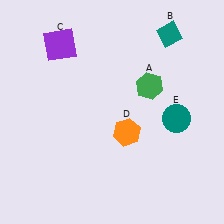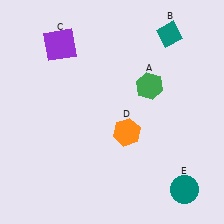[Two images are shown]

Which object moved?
The teal circle (E) moved down.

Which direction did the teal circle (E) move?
The teal circle (E) moved down.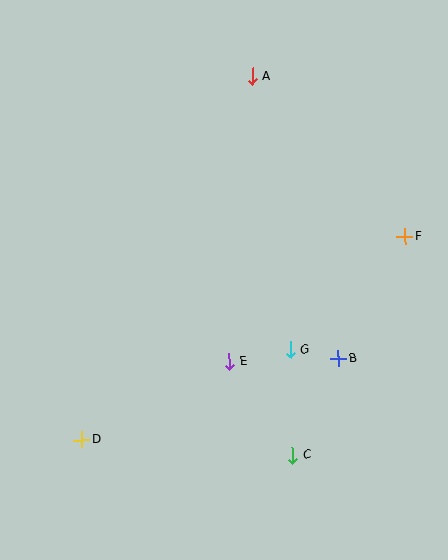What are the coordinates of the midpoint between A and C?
The midpoint between A and C is at (272, 266).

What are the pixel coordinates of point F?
Point F is at (405, 237).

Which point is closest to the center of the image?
Point E at (229, 361) is closest to the center.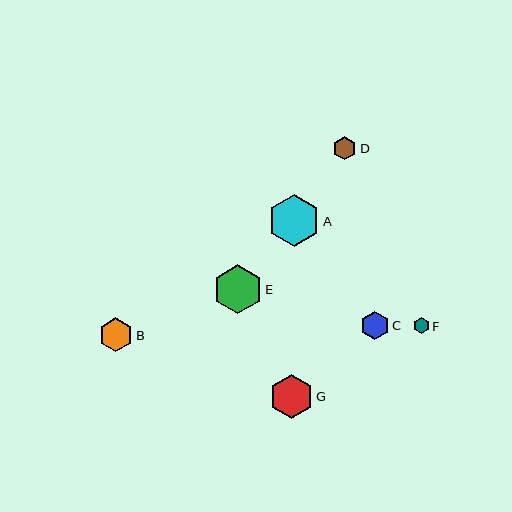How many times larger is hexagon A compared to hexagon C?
Hexagon A is approximately 1.8 times the size of hexagon C.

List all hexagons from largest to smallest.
From largest to smallest: A, E, G, B, C, D, F.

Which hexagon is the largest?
Hexagon A is the largest with a size of approximately 52 pixels.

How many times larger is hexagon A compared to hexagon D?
Hexagon A is approximately 2.3 times the size of hexagon D.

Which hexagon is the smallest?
Hexagon F is the smallest with a size of approximately 16 pixels.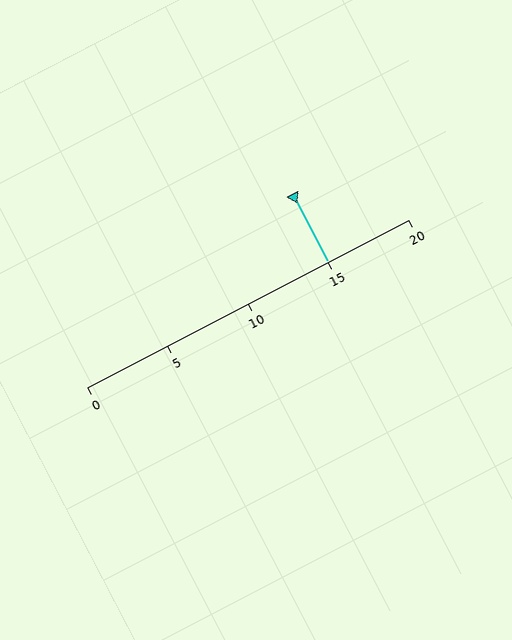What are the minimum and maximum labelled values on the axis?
The axis runs from 0 to 20.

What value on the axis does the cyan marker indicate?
The marker indicates approximately 15.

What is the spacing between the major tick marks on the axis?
The major ticks are spaced 5 apart.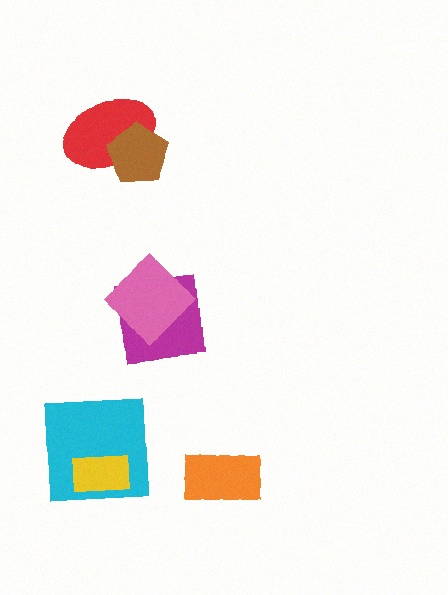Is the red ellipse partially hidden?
Yes, it is partially covered by another shape.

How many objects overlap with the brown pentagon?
1 object overlaps with the brown pentagon.